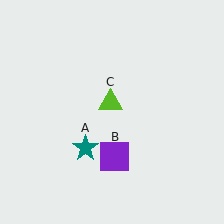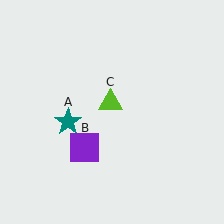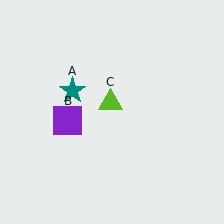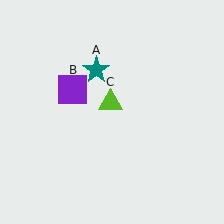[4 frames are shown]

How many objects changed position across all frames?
2 objects changed position: teal star (object A), purple square (object B).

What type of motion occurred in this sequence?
The teal star (object A), purple square (object B) rotated clockwise around the center of the scene.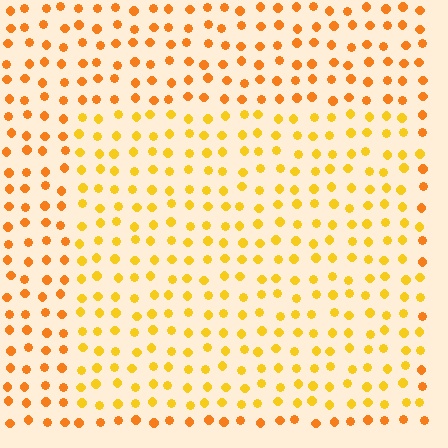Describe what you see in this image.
The image is filled with small orange elements in a uniform arrangement. A rectangle-shaped region is visible where the elements are tinted to a slightly different hue, forming a subtle color boundary.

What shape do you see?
I see a rectangle.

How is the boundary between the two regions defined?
The boundary is defined purely by a slight shift in hue (about 22 degrees). Spacing, size, and orientation are identical on both sides.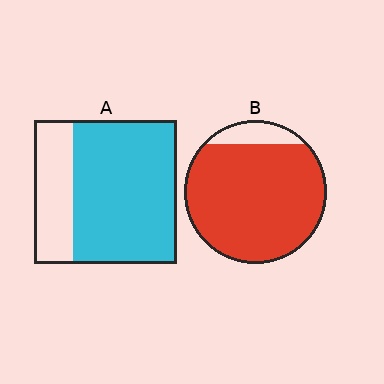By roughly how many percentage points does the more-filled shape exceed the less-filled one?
By roughly 15 percentage points (B over A).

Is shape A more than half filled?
Yes.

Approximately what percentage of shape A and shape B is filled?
A is approximately 75% and B is approximately 90%.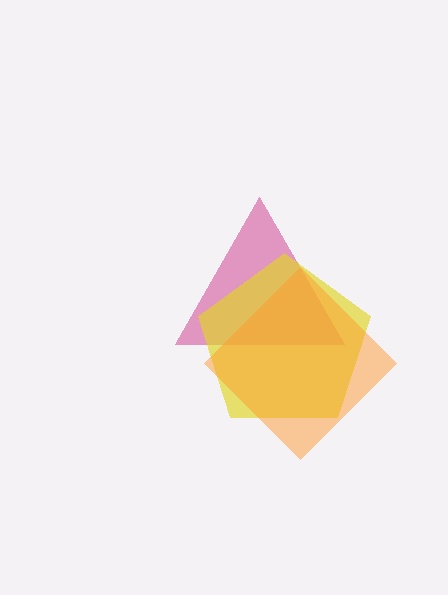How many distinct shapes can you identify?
There are 3 distinct shapes: a magenta triangle, a yellow pentagon, an orange diamond.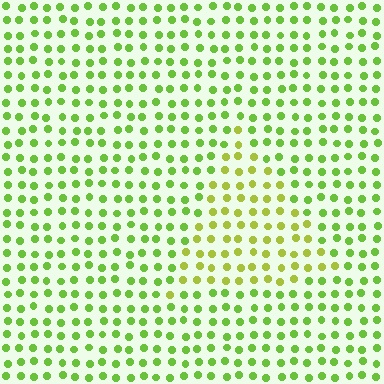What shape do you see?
I see a triangle.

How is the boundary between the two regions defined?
The boundary is defined purely by a slight shift in hue (about 27 degrees). Spacing, size, and orientation are identical on both sides.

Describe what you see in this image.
The image is filled with small lime elements in a uniform arrangement. A triangle-shaped region is visible where the elements are tinted to a slightly different hue, forming a subtle color boundary.